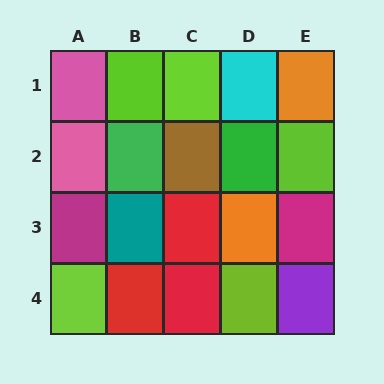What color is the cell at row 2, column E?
Lime.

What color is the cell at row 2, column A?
Pink.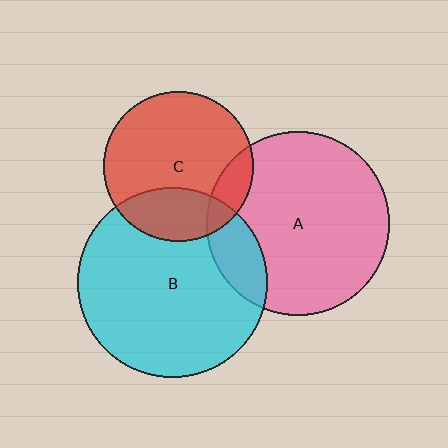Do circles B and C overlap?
Yes.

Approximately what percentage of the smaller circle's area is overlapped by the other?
Approximately 25%.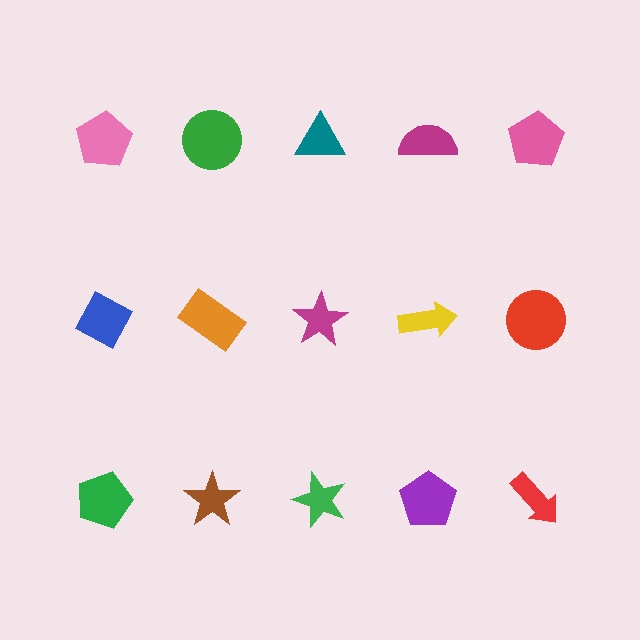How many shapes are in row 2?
5 shapes.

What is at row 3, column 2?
A brown star.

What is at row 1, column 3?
A teal triangle.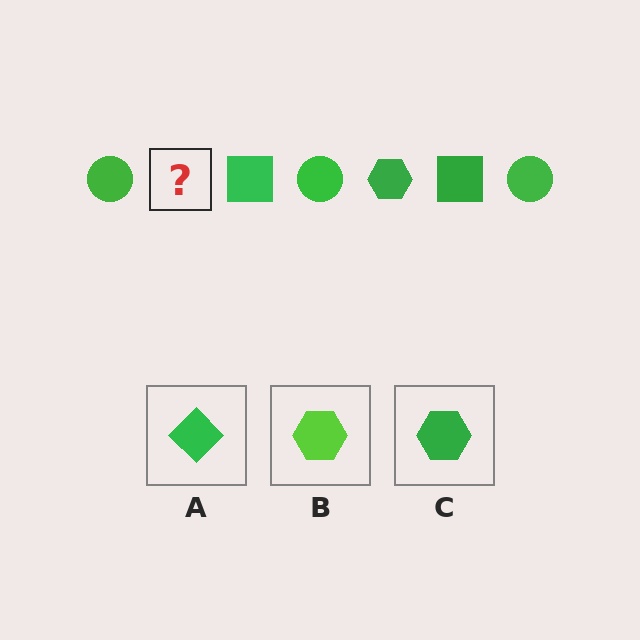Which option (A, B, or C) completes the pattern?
C.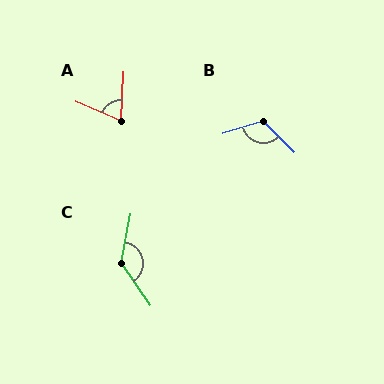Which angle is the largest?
C, at approximately 134 degrees.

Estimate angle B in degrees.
Approximately 118 degrees.